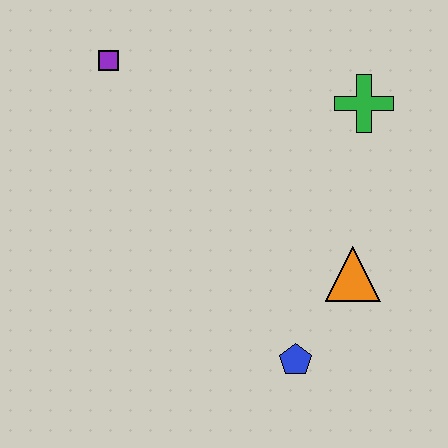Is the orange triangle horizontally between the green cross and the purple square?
Yes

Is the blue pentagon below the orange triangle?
Yes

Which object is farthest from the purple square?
The blue pentagon is farthest from the purple square.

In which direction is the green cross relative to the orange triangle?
The green cross is above the orange triangle.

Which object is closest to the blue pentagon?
The orange triangle is closest to the blue pentagon.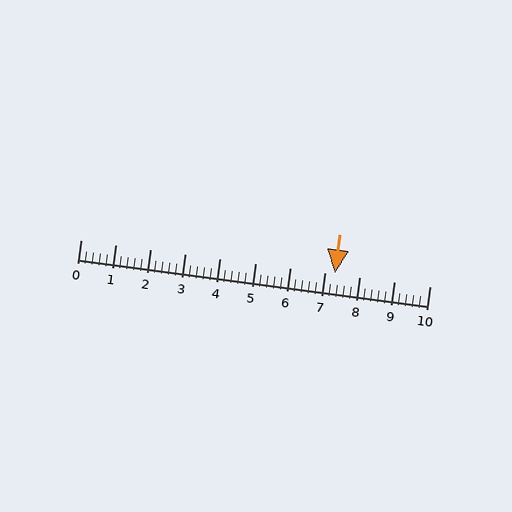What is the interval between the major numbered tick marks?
The major tick marks are spaced 1 units apart.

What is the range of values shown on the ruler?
The ruler shows values from 0 to 10.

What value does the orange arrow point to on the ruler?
The orange arrow points to approximately 7.3.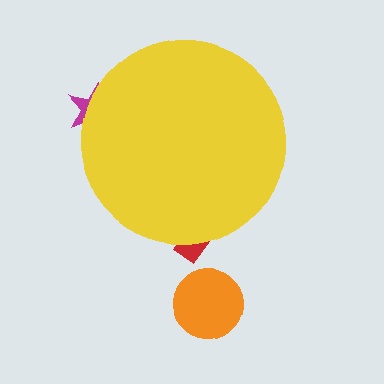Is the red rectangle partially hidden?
Yes, the red rectangle is partially hidden behind the yellow circle.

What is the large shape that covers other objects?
A yellow circle.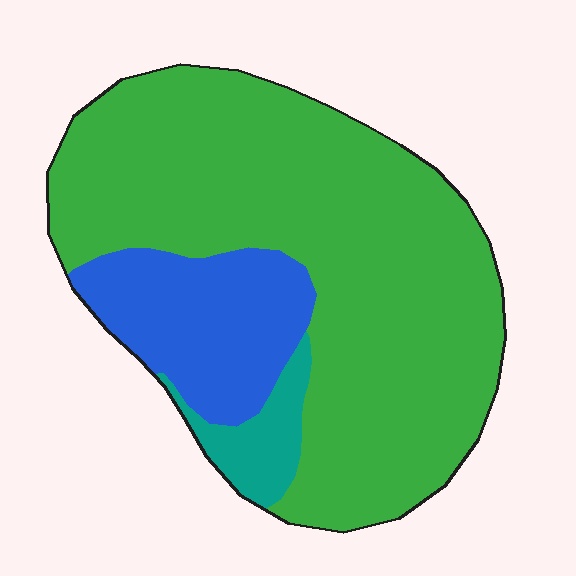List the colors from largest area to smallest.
From largest to smallest: green, blue, teal.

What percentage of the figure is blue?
Blue takes up between a sixth and a third of the figure.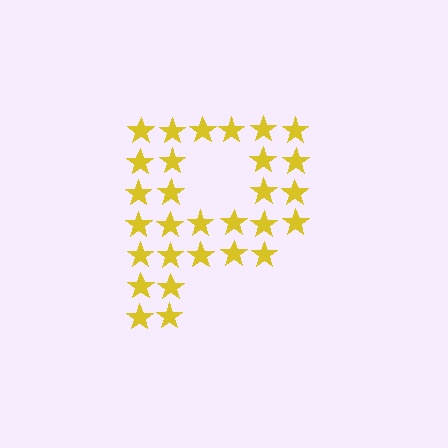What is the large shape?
The large shape is the letter P.